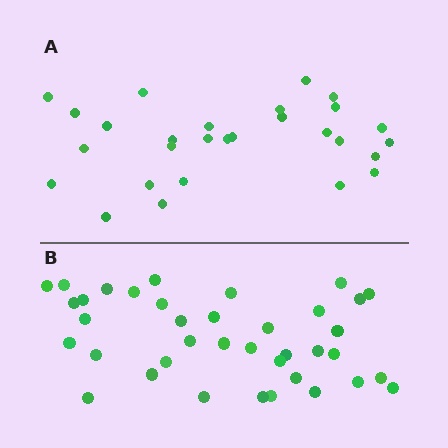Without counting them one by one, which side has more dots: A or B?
Region B (the bottom region) has more dots.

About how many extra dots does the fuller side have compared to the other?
Region B has roughly 10 or so more dots than region A.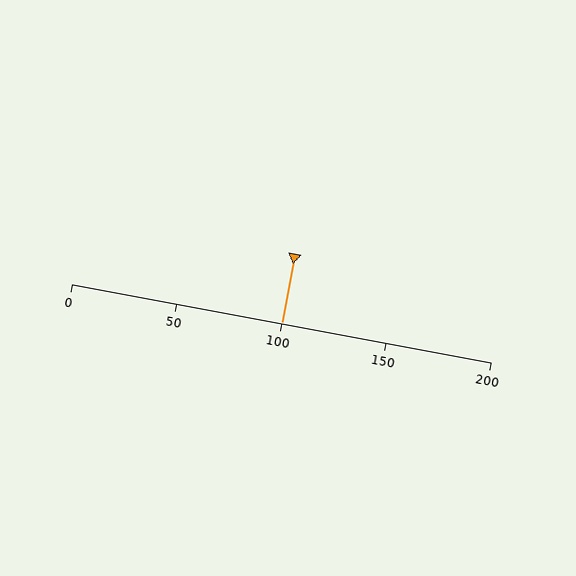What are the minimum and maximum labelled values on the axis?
The axis runs from 0 to 200.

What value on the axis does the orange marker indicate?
The marker indicates approximately 100.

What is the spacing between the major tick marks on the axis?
The major ticks are spaced 50 apart.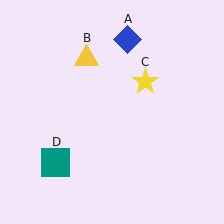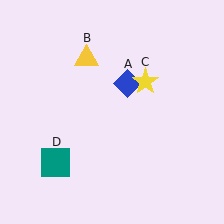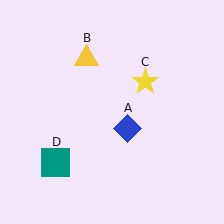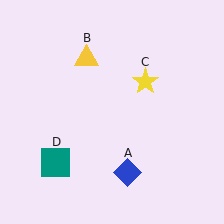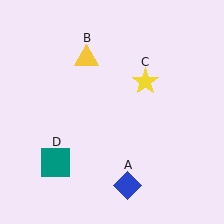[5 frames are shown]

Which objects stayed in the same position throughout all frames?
Yellow triangle (object B) and yellow star (object C) and teal square (object D) remained stationary.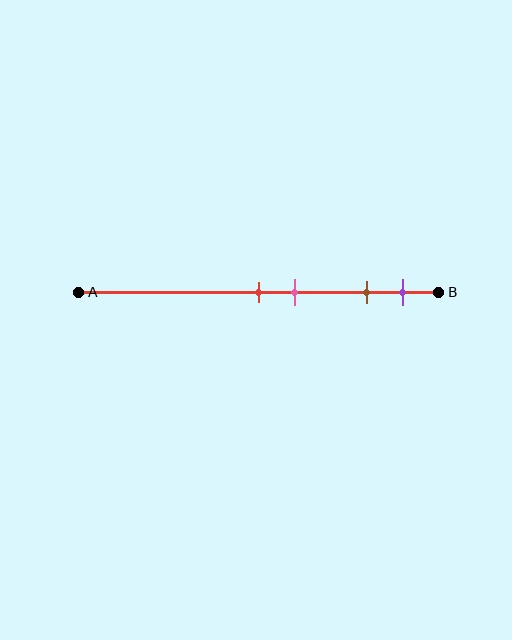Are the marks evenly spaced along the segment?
No, the marks are not evenly spaced.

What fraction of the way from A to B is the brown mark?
The brown mark is approximately 80% (0.8) of the way from A to B.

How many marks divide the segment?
There are 4 marks dividing the segment.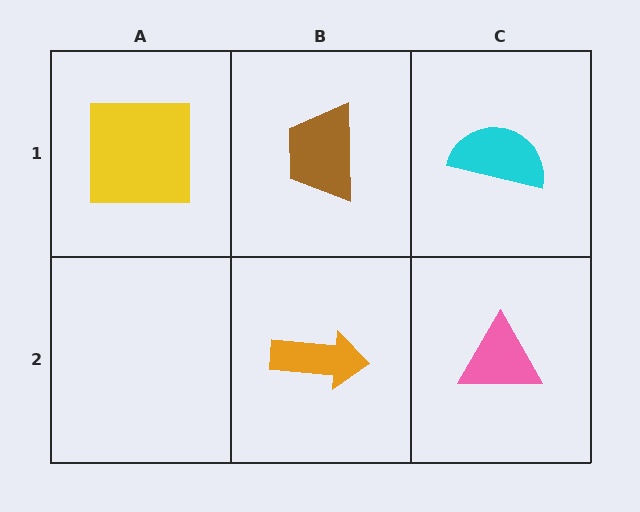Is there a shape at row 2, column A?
No, that cell is empty.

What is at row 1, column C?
A cyan semicircle.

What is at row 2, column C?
A pink triangle.